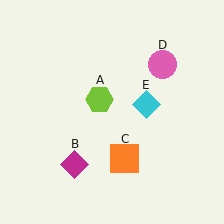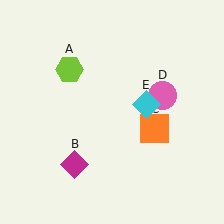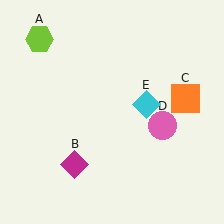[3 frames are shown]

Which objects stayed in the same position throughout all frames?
Magenta diamond (object B) and cyan diamond (object E) remained stationary.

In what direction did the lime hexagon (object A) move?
The lime hexagon (object A) moved up and to the left.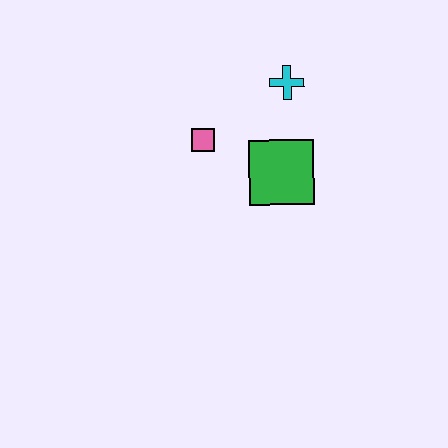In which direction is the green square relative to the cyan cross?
The green square is below the cyan cross.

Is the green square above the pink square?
No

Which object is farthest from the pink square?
The cyan cross is farthest from the pink square.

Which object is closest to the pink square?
The green square is closest to the pink square.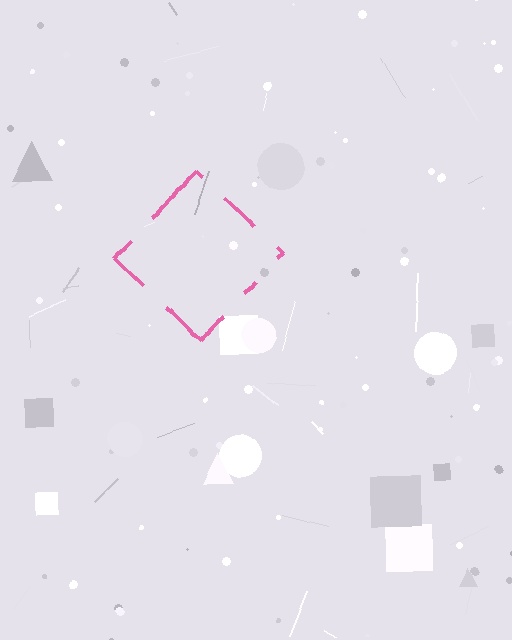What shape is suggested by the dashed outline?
The dashed outline suggests a diamond.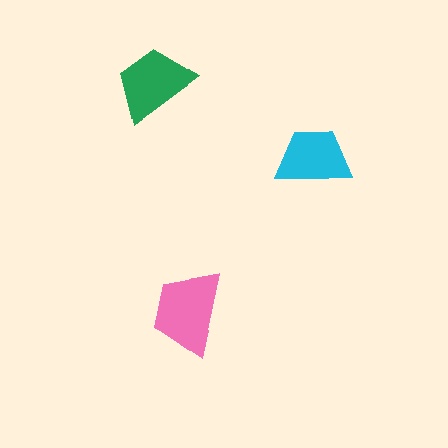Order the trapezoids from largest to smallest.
the pink one, the green one, the cyan one.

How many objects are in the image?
There are 3 objects in the image.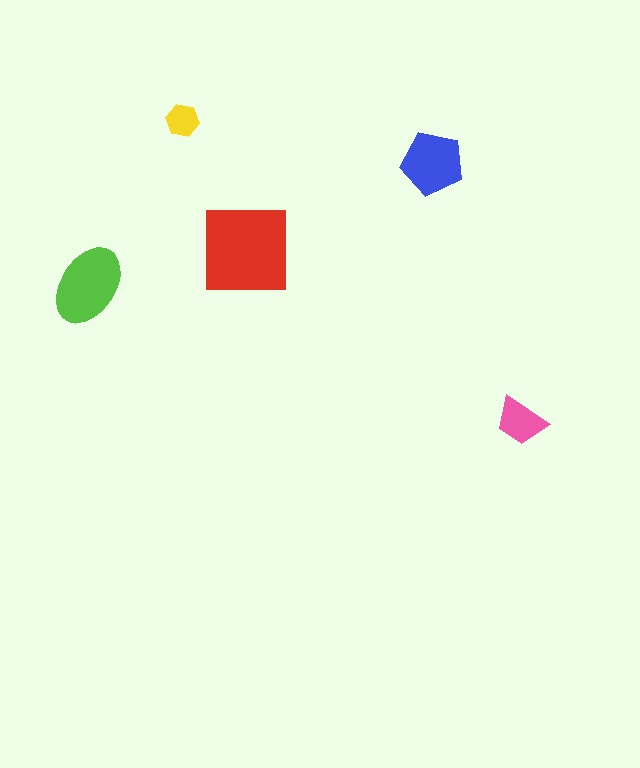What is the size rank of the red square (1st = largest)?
1st.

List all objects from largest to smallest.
The red square, the lime ellipse, the blue pentagon, the pink trapezoid, the yellow hexagon.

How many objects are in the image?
There are 5 objects in the image.